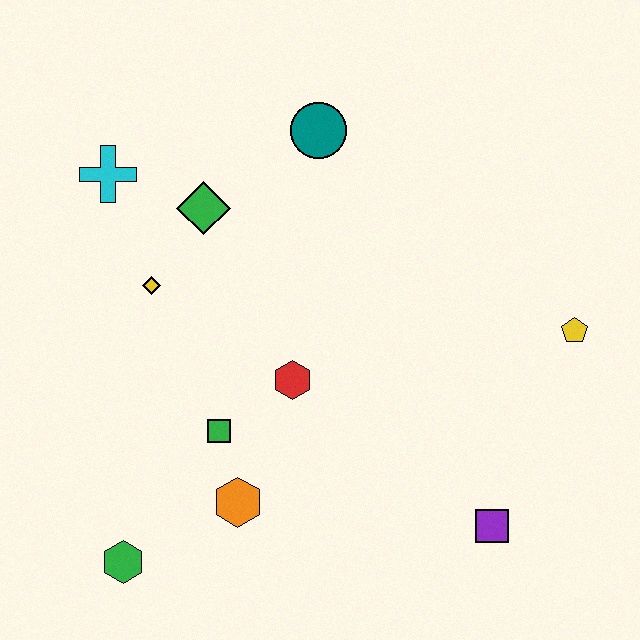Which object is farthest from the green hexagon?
The yellow pentagon is farthest from the green hexagon.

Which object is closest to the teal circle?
The green diamond is closest to the teal circle.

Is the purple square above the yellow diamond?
No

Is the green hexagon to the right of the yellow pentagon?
No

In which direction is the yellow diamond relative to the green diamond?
The yellow diamond is below the green diamond.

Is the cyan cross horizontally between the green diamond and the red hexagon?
No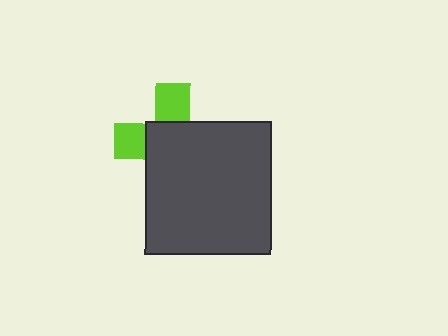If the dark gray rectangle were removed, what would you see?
You would see the complete lime cross.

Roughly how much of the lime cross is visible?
A small part of it is visible (roughly 35%).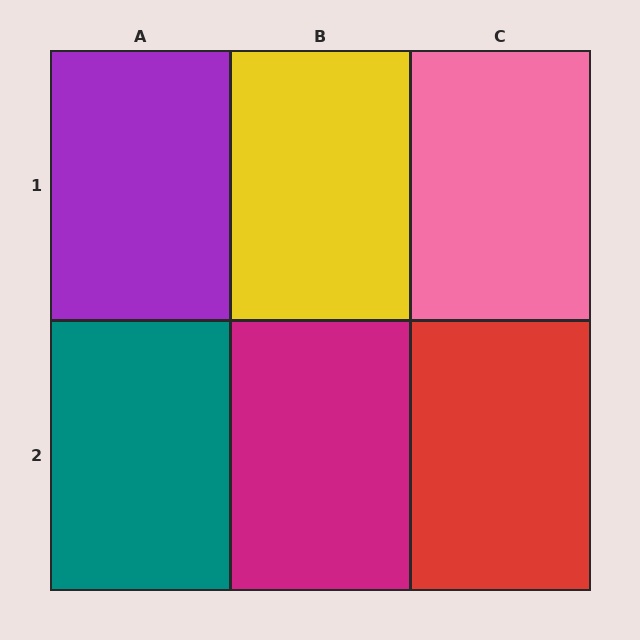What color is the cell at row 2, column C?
Red.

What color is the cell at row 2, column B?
Magenta.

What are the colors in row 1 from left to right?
Purple, yellow, pink.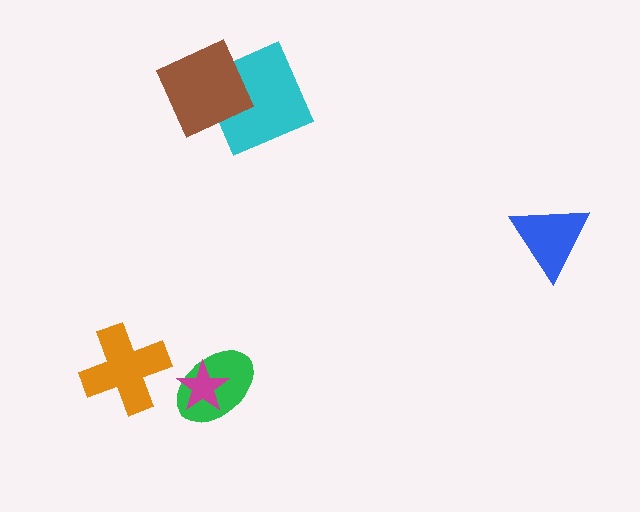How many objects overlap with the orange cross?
0 objects overlap with the orange cross.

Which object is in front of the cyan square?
The brown square is in front of the cyan square.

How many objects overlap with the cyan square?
1 object overlaps with the cyan square.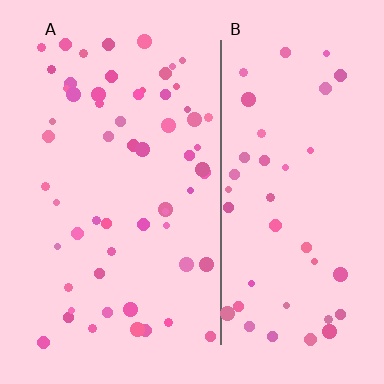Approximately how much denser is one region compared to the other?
Approximately 1.4× — region A over region B.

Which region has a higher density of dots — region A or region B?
A (the left).